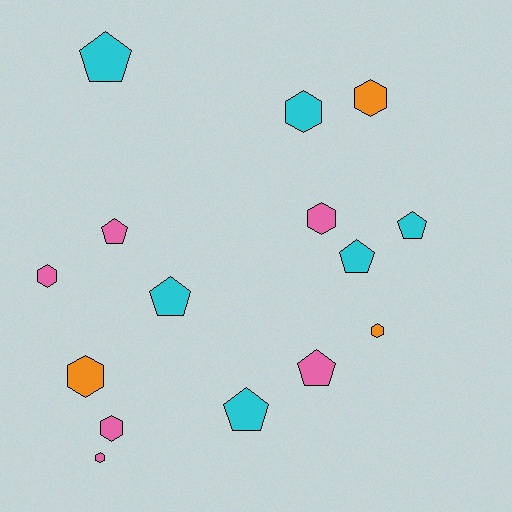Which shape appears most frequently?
Hexagon, with 8 objects.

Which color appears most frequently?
Cyan, with 6 objects.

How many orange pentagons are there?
There are no orange pentagons.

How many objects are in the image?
There are 15 objects.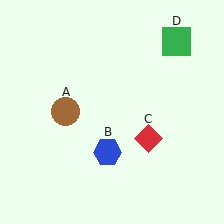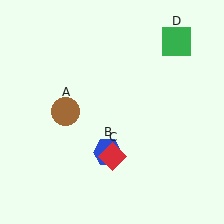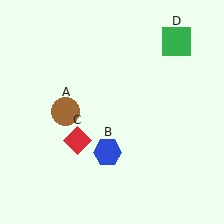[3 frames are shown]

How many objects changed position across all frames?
1 object changed position: red diamond (object C).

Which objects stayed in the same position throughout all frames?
Brown circle (object A) and blue hexagon (object B) and green square (object D) remained stationary.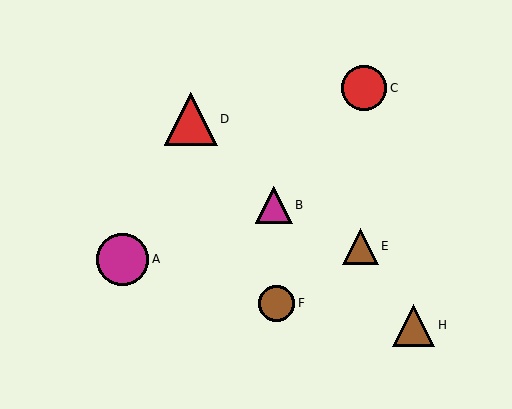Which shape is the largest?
The red triangle (labeled D) is the largest.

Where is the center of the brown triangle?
The center of the brown triangle is at (414, 325).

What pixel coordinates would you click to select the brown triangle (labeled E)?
Click at (360, 246) to select the brown triangle E.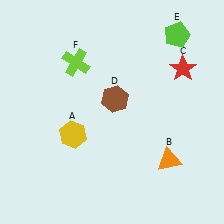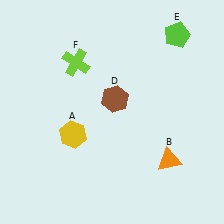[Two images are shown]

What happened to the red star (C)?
The red star (C) was removed in Image 2. It was in the top-right area of Image 1.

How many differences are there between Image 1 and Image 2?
There is 1 difference between the two images.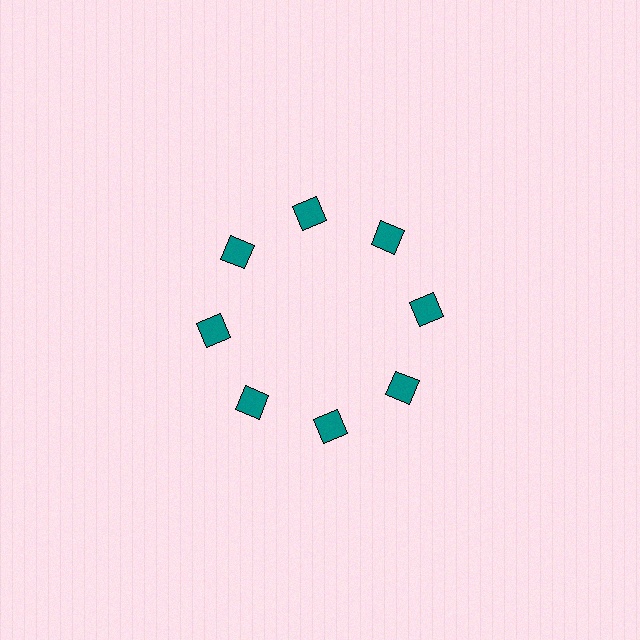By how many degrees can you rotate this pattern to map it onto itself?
The pattern maps onto itself every 45 degrees of rotation.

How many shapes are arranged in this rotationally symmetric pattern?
There are 8 shapes, arranged in 8 groups of 1.